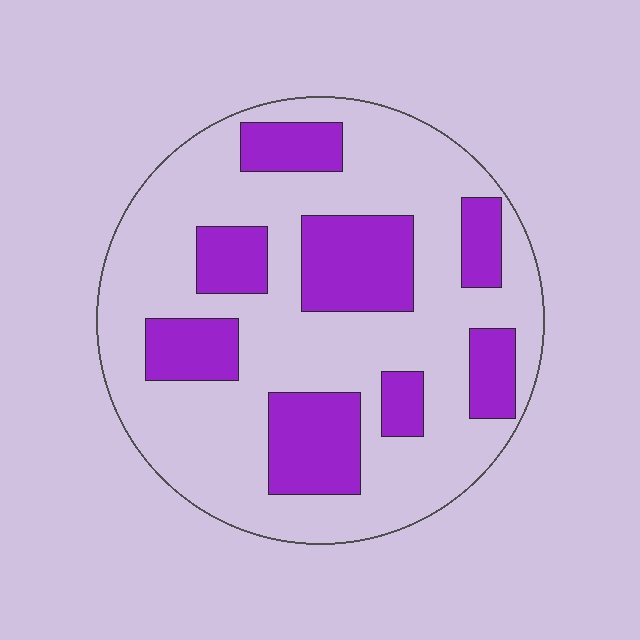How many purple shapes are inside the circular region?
8.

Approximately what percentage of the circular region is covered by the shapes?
Approximately 30%.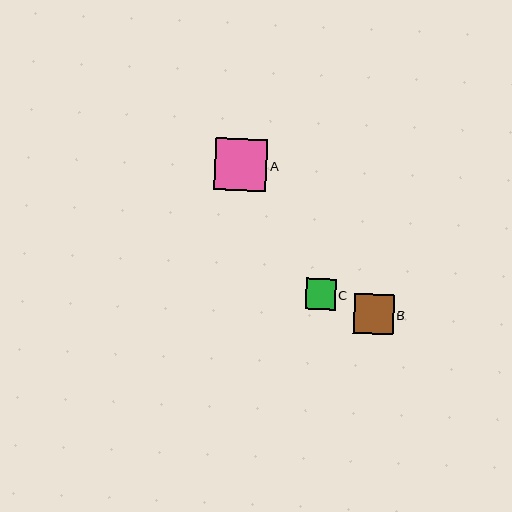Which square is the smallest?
Square C is the smallest with a size of approximately 30 pixels.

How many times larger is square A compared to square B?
Square A is approximately 1.3 times the size of square B.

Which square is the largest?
Square A is the largest with a size of approximately 52 pixels.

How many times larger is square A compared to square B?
Square A is approximately 1.3 times the size of square B.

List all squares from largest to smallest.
From largest to smallest: A, B, C.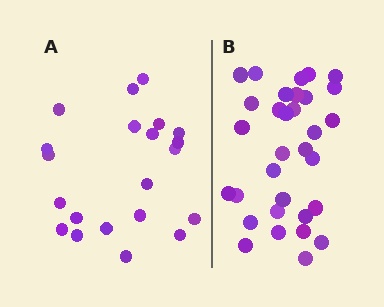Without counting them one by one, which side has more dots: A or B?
Region B (the right region) has more dots.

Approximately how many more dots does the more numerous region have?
Region B has roughly 12 or so more dots than region A.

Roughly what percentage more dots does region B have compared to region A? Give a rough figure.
About 50% more.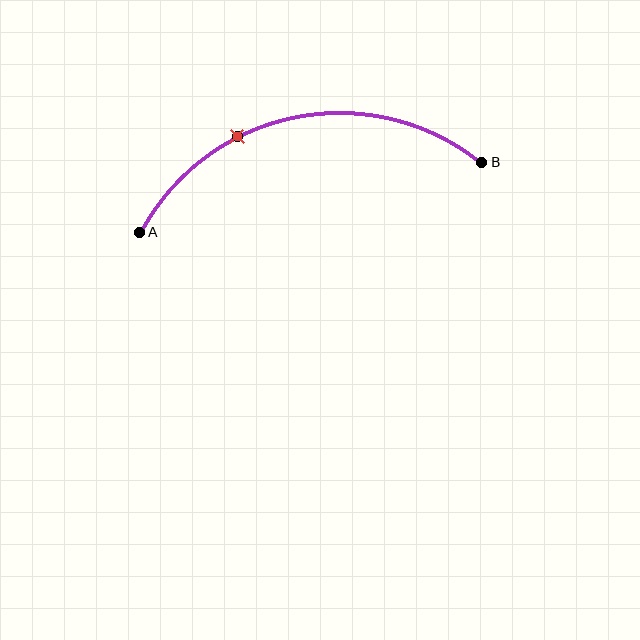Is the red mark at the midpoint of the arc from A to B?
No. The red mark lies on the arc but is closer to endpoint A. The arc midpoint would be at the point on the curve equidistant along the arc from both A and B.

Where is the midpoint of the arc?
The arc midpoint is the point on the curve farthest from the straight line joining A and B. It sits above that line.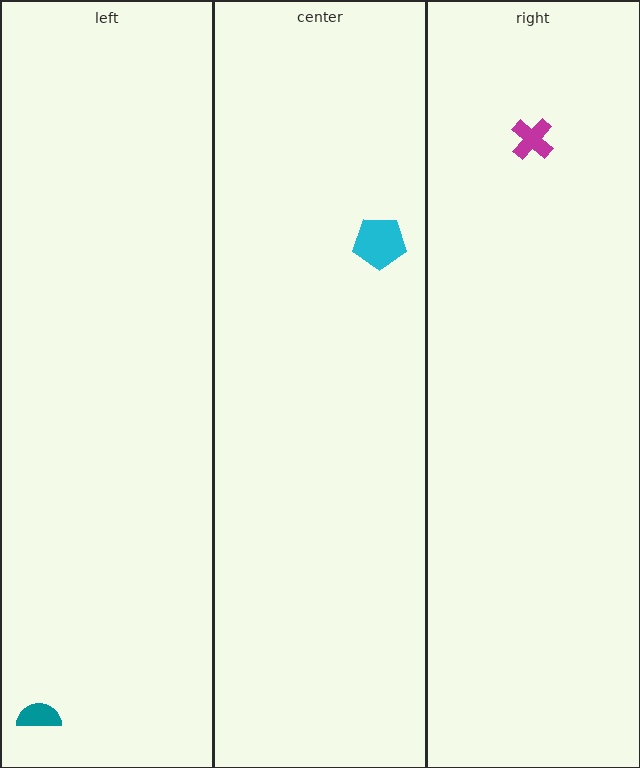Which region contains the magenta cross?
The right region.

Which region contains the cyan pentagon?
The center region.